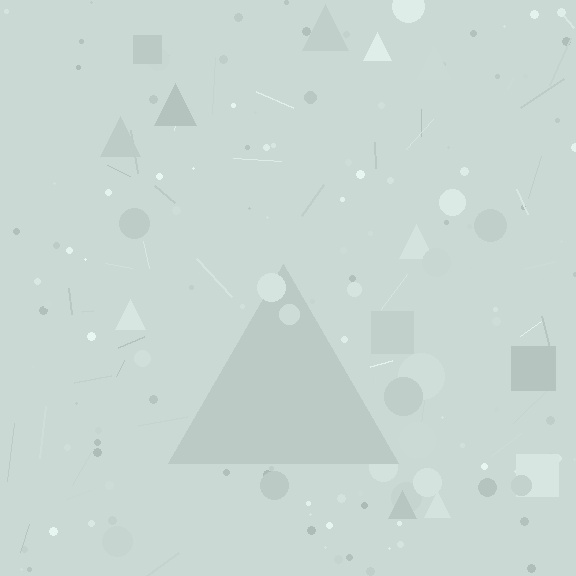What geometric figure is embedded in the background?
A triangle is embedded in the background.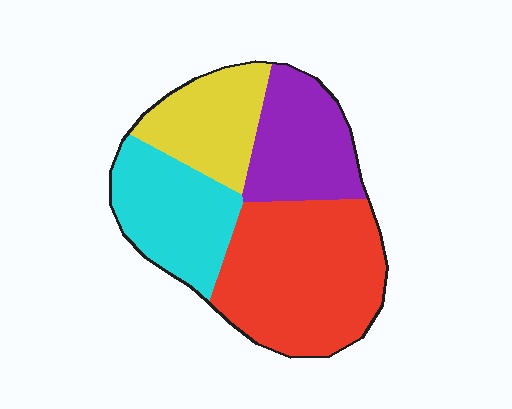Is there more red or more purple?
Red.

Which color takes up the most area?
Red, at roughly 40%.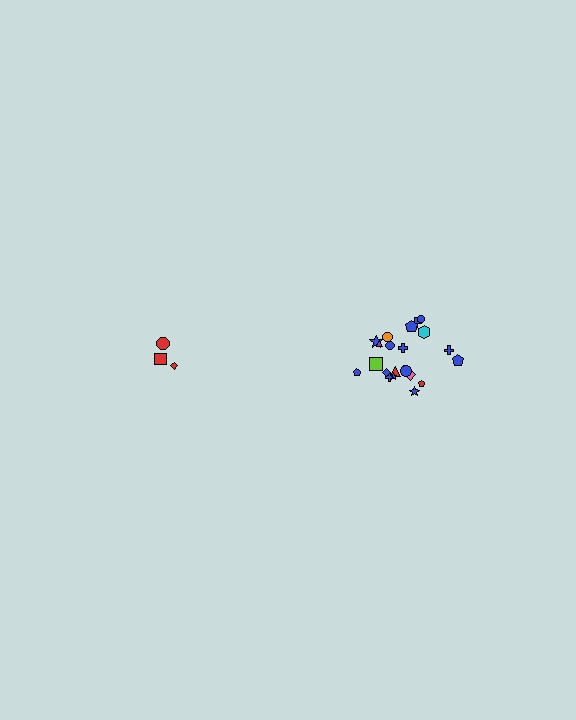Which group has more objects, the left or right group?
The right group.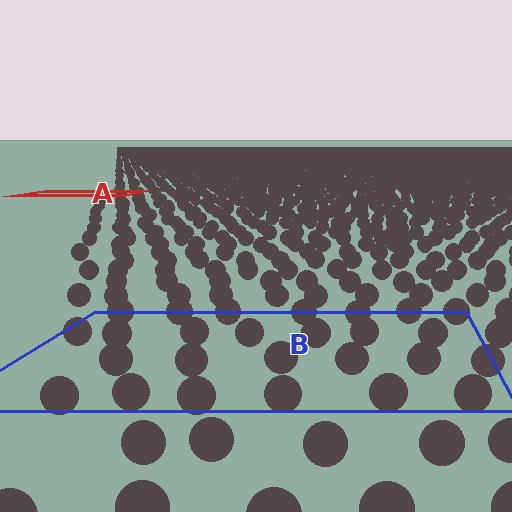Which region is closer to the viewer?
Region B is closer. The texture elements there are larger and more spread out.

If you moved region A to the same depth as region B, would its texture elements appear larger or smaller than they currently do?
They would appear larger. At a closer depth, the same texture elements are projected at a bigger on-screen size.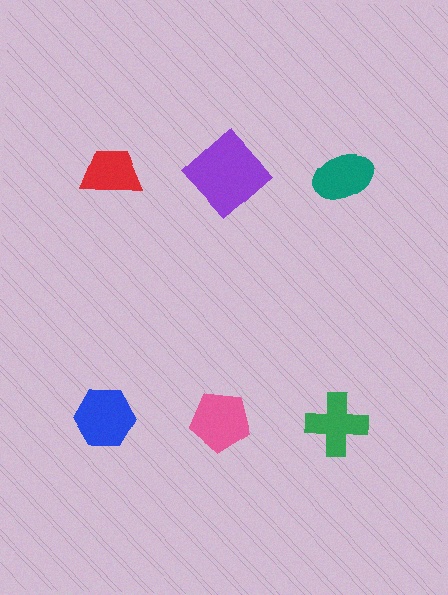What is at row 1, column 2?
A purple diamond.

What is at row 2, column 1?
A blue hexagon.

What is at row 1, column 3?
A teal ellipse.